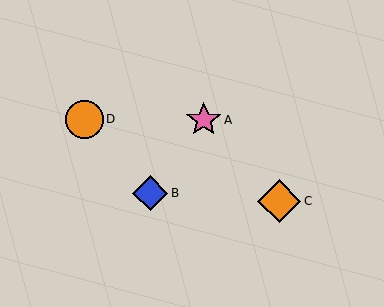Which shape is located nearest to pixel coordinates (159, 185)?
The blue diamond (labeled B) at (150, 193) is nearest to that location.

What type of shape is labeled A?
Shape A is a pink star.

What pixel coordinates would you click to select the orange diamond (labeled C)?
Click at (279, 201) to select the orange diamond C.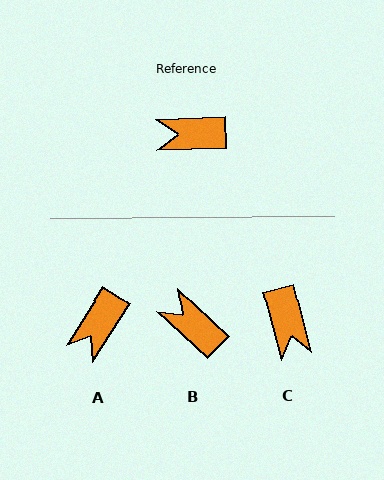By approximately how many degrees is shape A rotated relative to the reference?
Approximately 56 degrees counter-clockwise.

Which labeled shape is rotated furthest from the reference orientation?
C, about 103 degrees away.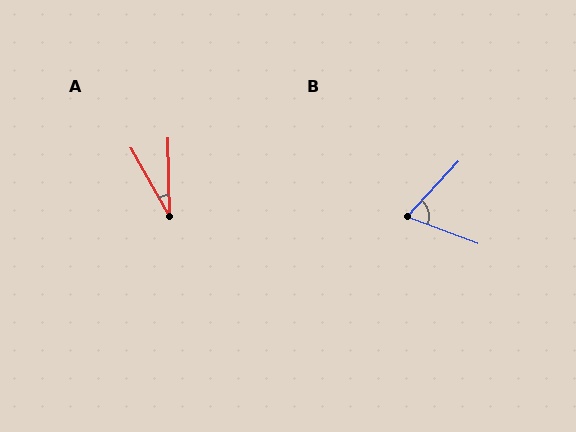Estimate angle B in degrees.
Approximately 68 degrees.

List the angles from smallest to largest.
A (28°), B (68°).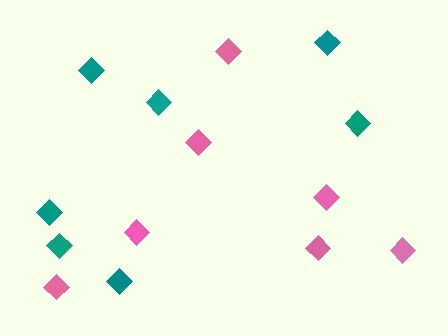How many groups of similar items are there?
There are 2 groups: one group of teal diamonds (7) and one group of pink diamonds (7).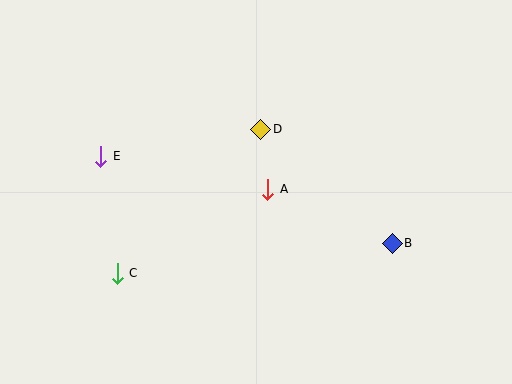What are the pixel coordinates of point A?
Point A is at (268, 189).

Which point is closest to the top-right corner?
Point B is closest to the top-right corner.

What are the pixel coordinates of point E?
Point E is at (101, 156).